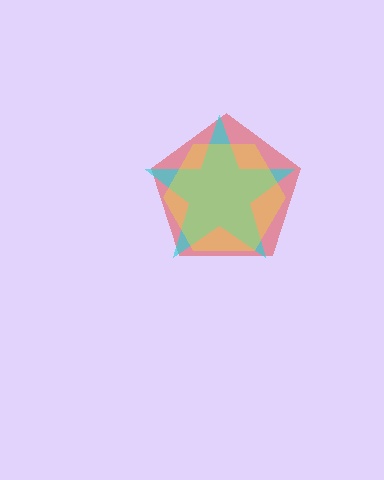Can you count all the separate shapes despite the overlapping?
Yes, there are 3 separate shapes.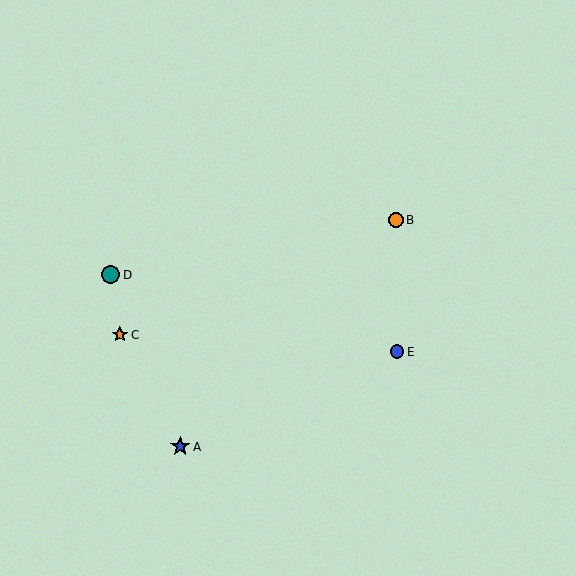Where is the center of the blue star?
The center of the blue star is at (180, 447).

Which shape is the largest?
The blue star (labeled A) is the largest.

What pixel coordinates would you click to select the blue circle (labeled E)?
Click at (397, 352) to select the blue circle E.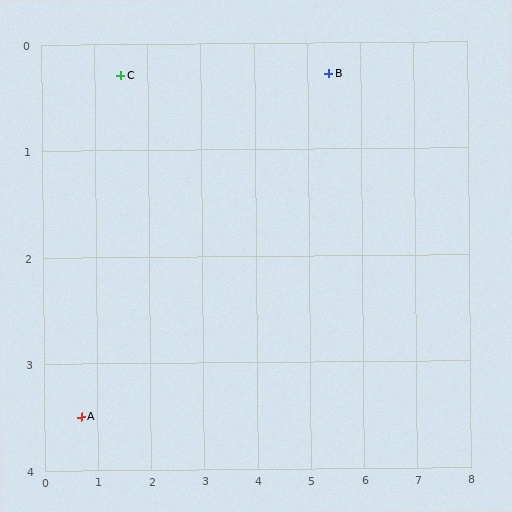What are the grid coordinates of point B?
Point B is at approximately (5.4, 0.3).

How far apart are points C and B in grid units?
Points C and B are about 3.9 grid units apart.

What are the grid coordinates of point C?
Point C is at approximately (1.5, 0.3).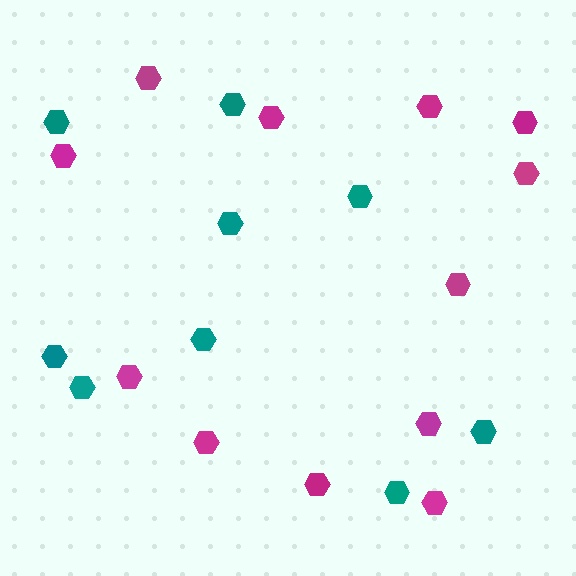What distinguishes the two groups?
There are 2 groups: one group of teal hexagons (9) and one group of magenta hexagons (12).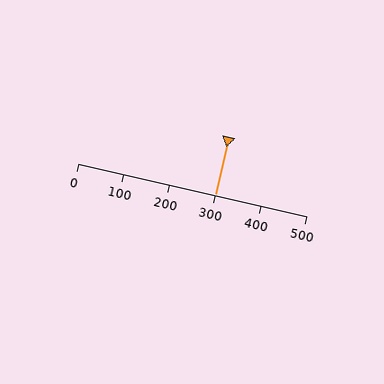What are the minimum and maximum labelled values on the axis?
The axis runs from 0 to 500.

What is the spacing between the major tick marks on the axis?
The major ticks are spaced 100 apart.